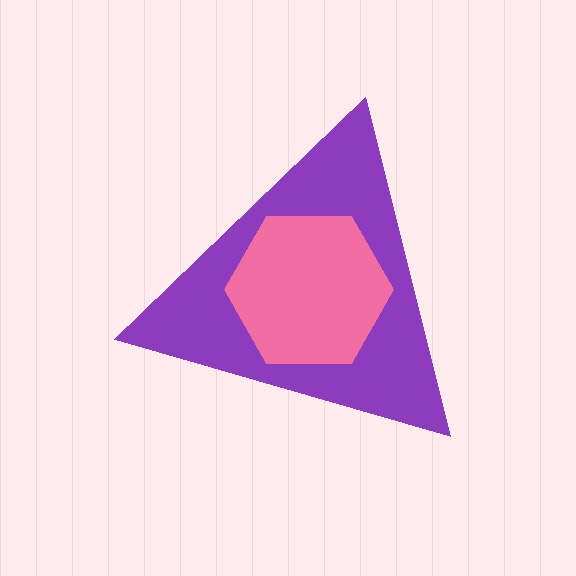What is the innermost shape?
The pink hexagon.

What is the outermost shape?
The purple triangle.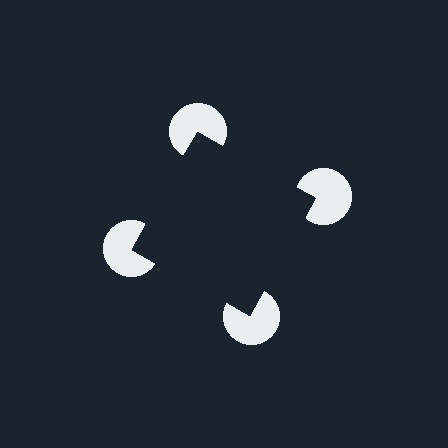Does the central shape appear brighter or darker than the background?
It typically appears slightly darker than the background, even though no actual brightness change is drawn.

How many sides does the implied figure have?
4 sides.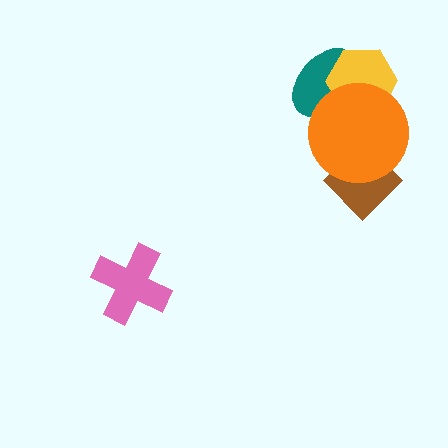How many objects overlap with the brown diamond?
1 object overlaps with the brown diamond.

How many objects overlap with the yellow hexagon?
2 objects overlap with the yellow hexagon.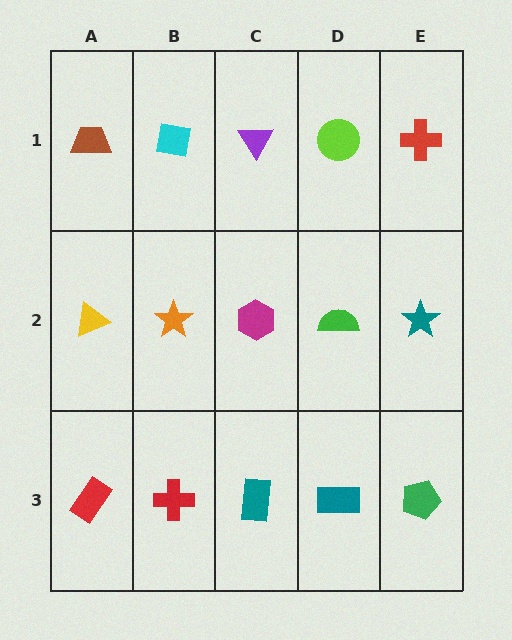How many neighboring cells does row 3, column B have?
3.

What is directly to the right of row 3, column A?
A red cross.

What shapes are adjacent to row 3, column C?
A magenta hexagon (row 2, column C), a red cross (row 3, column B), a teal rectangle (row 3, column D).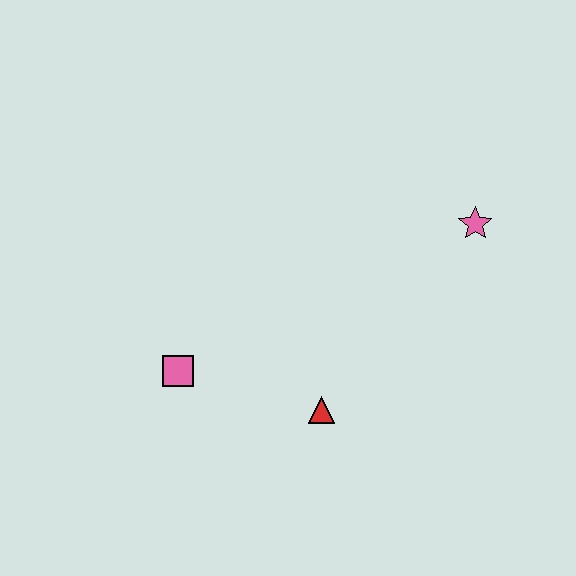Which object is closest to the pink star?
The red triangle is closest to the pink star.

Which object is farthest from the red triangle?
The pink star is farthest from the red triangle.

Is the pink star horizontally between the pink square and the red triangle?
No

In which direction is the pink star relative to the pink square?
The pink star is to the right of the pink square.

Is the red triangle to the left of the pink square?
No